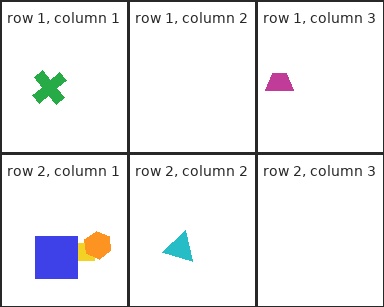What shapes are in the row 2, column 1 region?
The yellow rectangle, the orange hexagon, the blue square.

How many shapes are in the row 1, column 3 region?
1.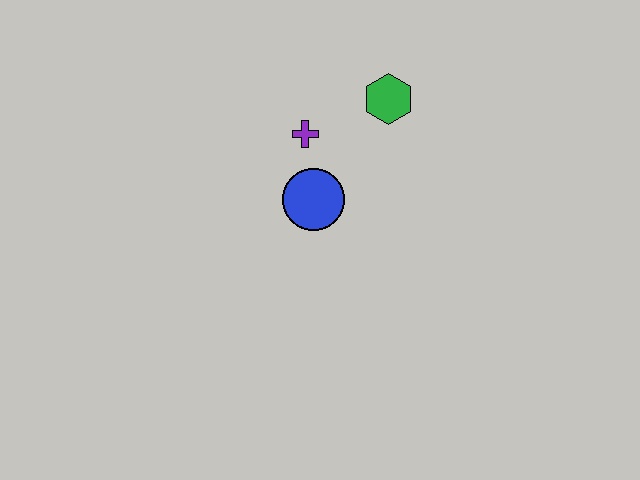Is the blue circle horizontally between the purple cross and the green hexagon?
Yes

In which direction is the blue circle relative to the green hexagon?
The blue circle is below the green hexagon.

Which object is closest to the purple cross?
The blue circle is closest to the purple cross.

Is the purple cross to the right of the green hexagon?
No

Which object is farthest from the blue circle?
The green hexagon is farthest from the blue circle.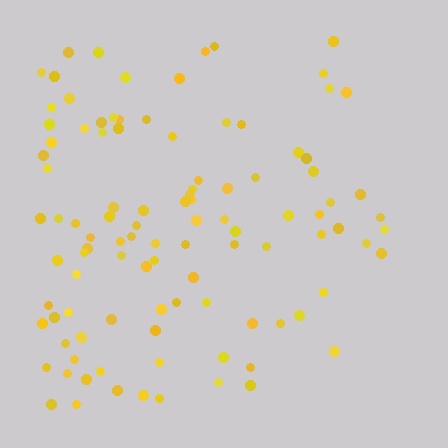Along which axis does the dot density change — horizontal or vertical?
Horizontal.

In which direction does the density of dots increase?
From right to left, with the left side densest.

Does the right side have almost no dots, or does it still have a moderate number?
Still a moderate number, just noticeably fewer than the left.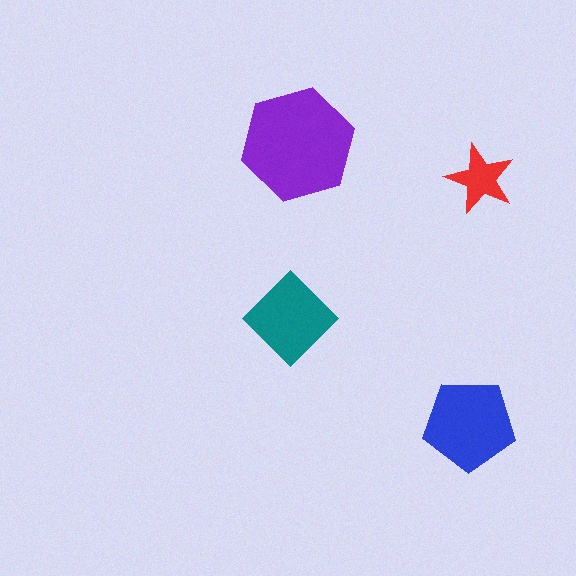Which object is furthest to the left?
The teal diamond is leftmost.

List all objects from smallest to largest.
The red star, the teal diamond, the blue pentagon, the purple hexagon.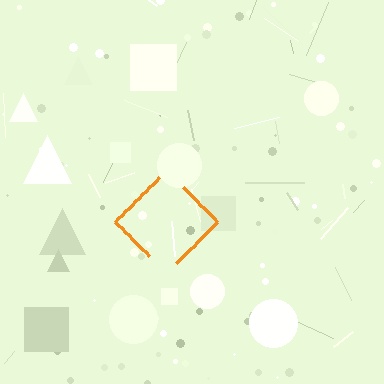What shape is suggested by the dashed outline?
The dashed outline suggests a diamond.